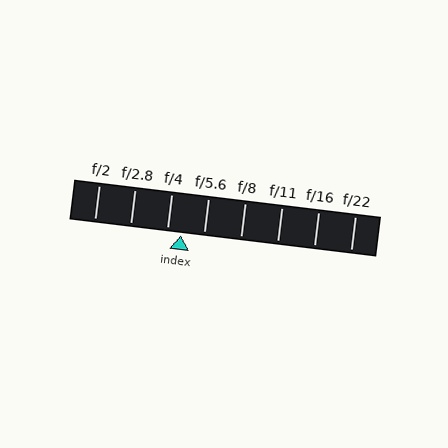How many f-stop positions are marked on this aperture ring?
There are 8 f-stop positions marked.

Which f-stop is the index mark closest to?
The index mark is closest to f/4.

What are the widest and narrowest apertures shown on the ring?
The widest aperture shown is f/2 and the narrowest is f/22.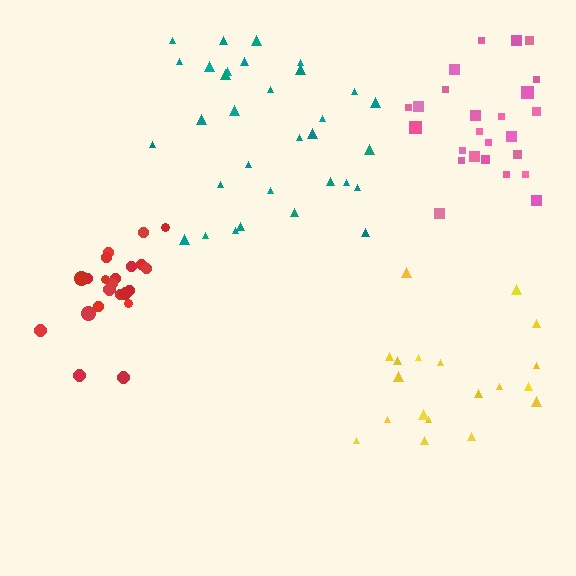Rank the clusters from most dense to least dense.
red, pink, teal, yellow.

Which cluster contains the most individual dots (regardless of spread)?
Teal (32).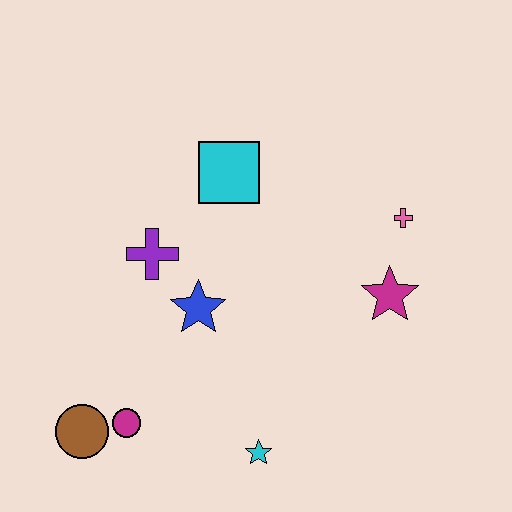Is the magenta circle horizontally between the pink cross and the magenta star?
No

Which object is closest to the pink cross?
The magenta star is closest to the pink cross.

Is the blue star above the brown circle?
Yes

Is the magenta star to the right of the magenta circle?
Yes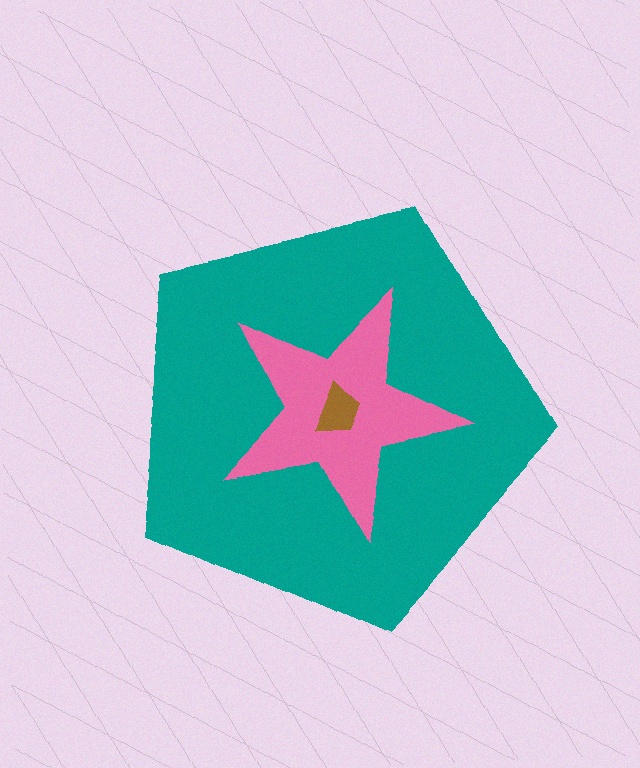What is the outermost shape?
The teal pentagon.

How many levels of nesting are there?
3.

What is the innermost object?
The brown trapezoid.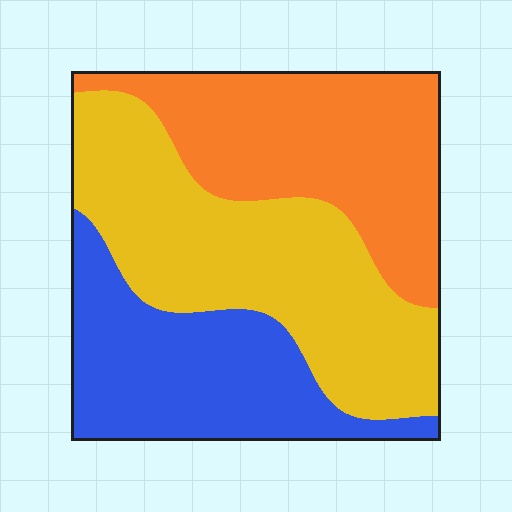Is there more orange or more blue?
Orange.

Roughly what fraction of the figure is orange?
Orange covers 32% of the figure.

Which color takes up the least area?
Blue, at roughly 30%.